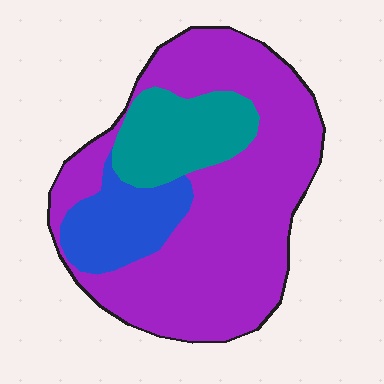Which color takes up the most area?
Purple, at roughly 70%.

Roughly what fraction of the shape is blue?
Blue covers 15% of the shape.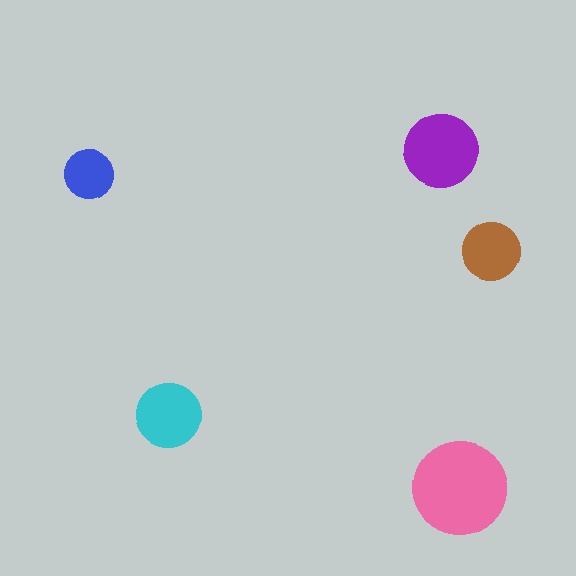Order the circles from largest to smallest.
the pink one, the purple one, the cyan one, the brown one, the blue one.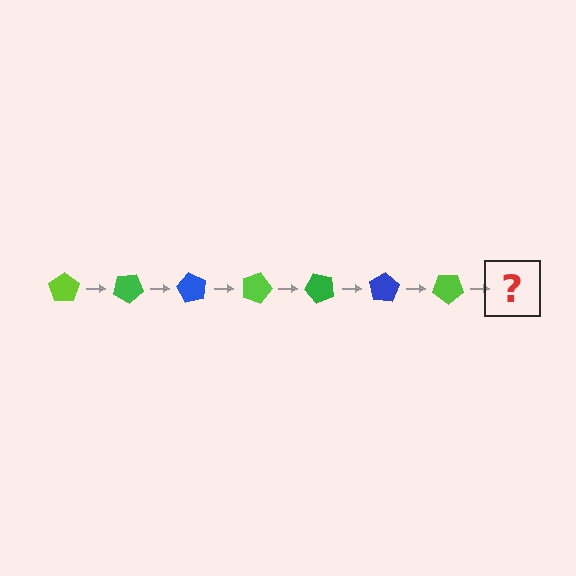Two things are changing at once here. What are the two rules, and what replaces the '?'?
The two rules are that it rotates 30 degrees each step and the color cycles through lime, green, and blue. The '?' should be a green pentagon, rotated 210 degrees from the start.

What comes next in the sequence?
The next element should be a green pentagon, rotated 210 degrees from the start.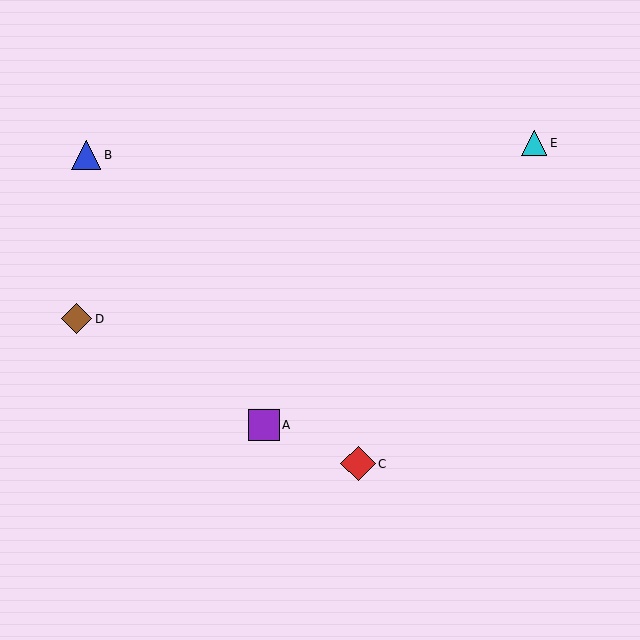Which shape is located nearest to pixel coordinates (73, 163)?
The blue triangle (labeled B) at (86, 155) is nearest to that location.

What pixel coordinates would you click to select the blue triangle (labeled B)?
Click at (86, 155) to select the blue triangle B.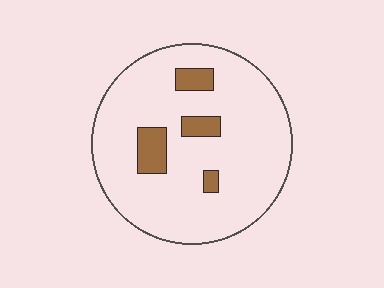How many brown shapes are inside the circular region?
4.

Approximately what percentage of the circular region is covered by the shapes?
Approximately 10%.